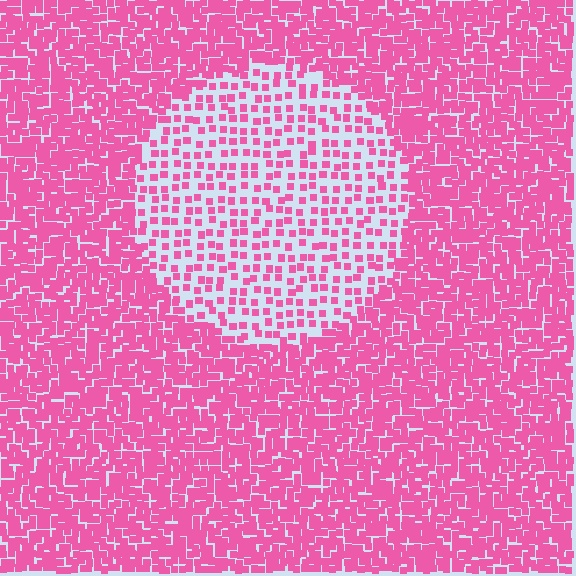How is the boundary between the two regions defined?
The boundary is defined by a change in element density (approximately 2.5x ratio). All elements are the same color, size, and shape.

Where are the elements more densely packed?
The elements are more densely packed outside the circle boundary.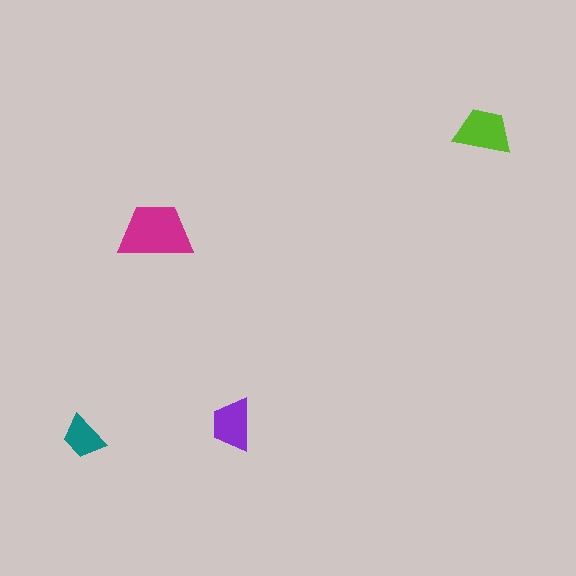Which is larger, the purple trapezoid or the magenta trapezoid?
The magenta one.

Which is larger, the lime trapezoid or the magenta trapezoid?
The magenta one.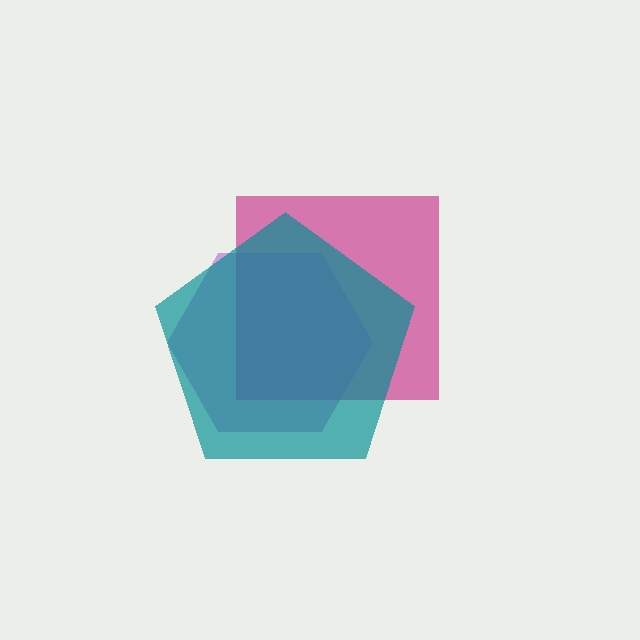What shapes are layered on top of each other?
The layered shapes are: a magenta square, a purple hexagon, a teal pentagon.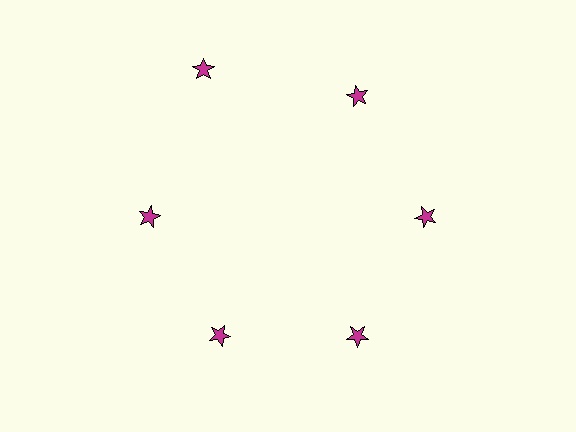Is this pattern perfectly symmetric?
No. The 6 magenta stars are arranged in a ring, but one element near the 11 o'clock position is pushed outward from the center, breaking the 6-fold rotational symmetry.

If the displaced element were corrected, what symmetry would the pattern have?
It would have 6-fold rotational symmetry — the pattern would map onto itself every 60 degrees.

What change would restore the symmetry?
The symmetry would be restored by moving it inward, back onto the ring so that all 6 stars sit at equal angles and equal distance from the center.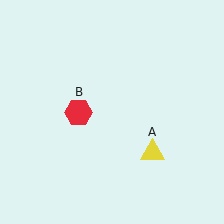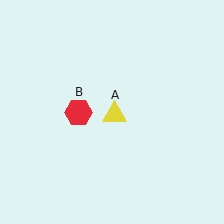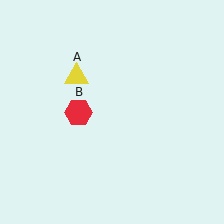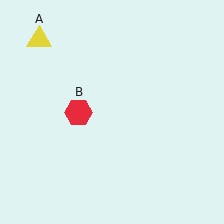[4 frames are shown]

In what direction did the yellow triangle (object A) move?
The yellow triangle (object A) moved up and to the left.